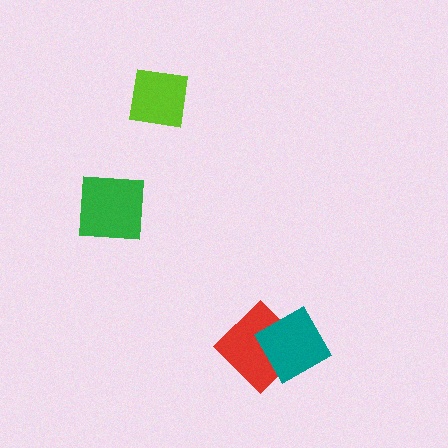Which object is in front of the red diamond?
The teal square is in front of the red diamond.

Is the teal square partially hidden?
No, no other shape covers it.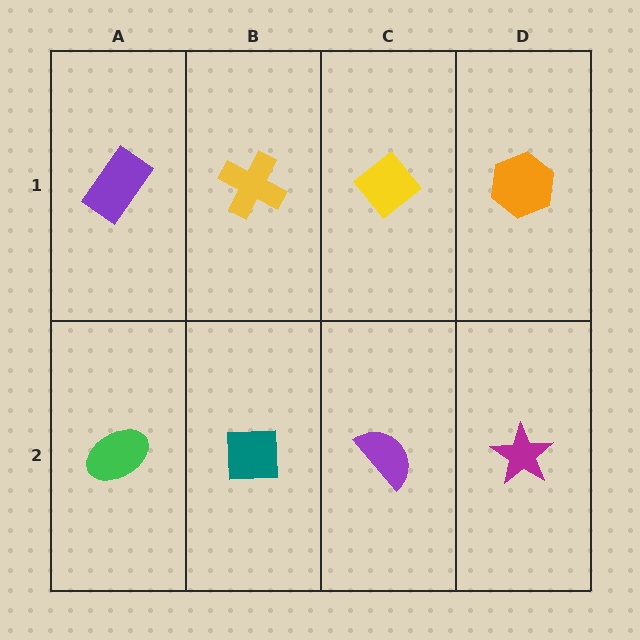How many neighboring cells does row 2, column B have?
3.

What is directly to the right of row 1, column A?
A yellow cross.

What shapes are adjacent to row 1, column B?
A teal square (row 2, column B), a purple rectangle (row 1, column A), a yellow diamond (row 1, column C).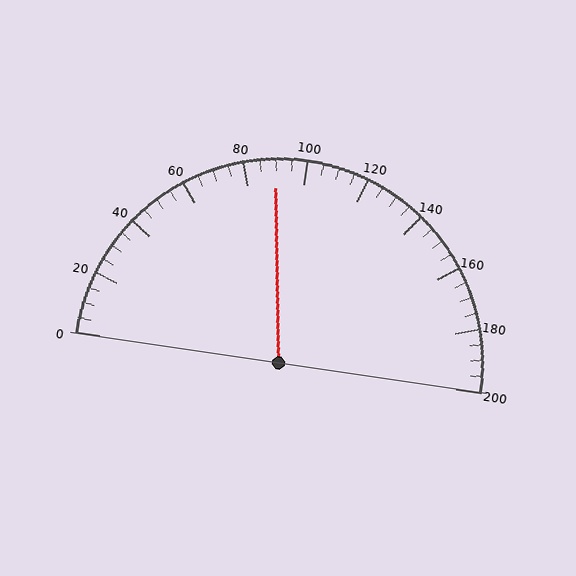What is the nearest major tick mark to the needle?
The nearest major tick mark is 80.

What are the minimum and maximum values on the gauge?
The gauge ranges from 0 to 200.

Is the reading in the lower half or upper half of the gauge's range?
The reading is in the lower half of the range (0 to 200).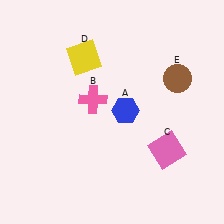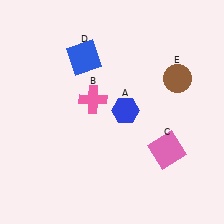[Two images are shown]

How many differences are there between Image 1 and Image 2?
There is 1 difference between the two images.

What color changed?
The square (D) changed from yellow in Image 1 to blue in Image 2.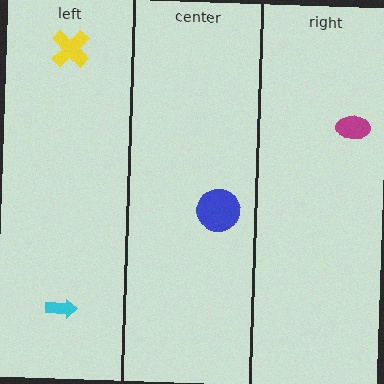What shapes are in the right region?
The magenta ellipse.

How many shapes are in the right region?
1.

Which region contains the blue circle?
The center region.